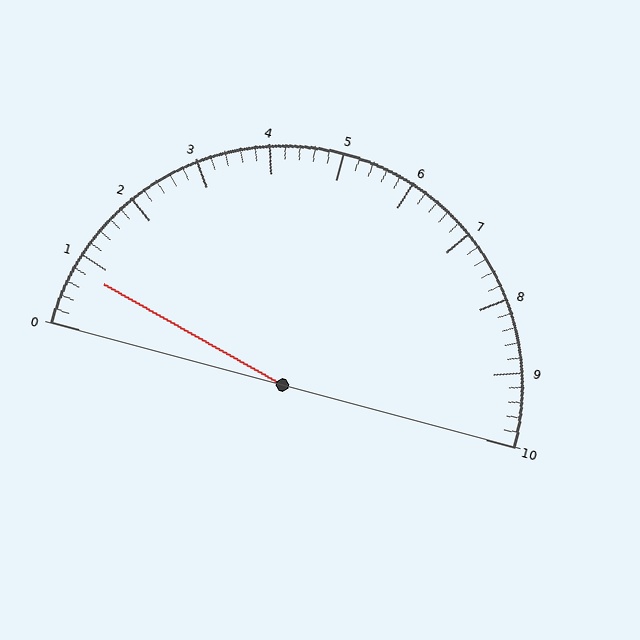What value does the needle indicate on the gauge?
The needle indicates approximately 0.8.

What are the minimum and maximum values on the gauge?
The gauge ranges from 0 to 10.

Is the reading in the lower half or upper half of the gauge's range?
The reading is in the lower half of the range (0 to 10).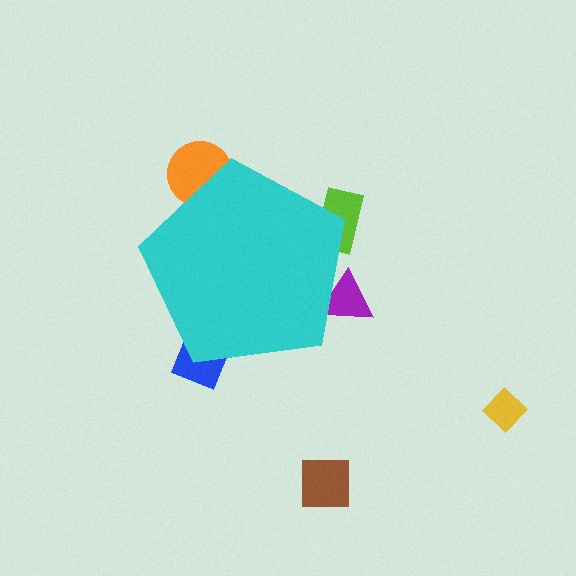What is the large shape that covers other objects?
A cyan pentagon.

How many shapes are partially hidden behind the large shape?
4 shapes are partially hidden.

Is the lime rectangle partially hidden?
Yes, the lime rectangle is partially hidden behind the cyan pentagon.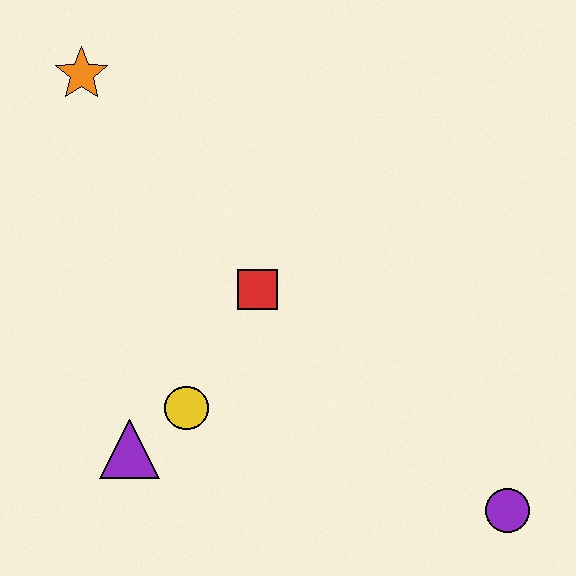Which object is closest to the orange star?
The red square is closest to the orange star.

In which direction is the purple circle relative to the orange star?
The purple circle is below the orange star.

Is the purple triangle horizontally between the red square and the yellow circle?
No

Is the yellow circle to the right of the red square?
No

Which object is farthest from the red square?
The purple circle is farthest from the red square.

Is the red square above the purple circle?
Yes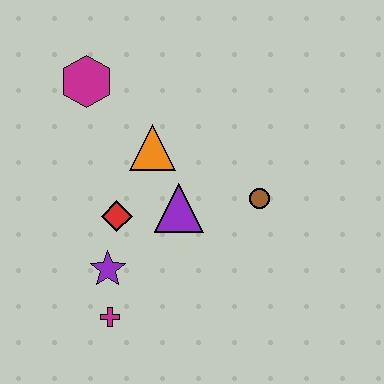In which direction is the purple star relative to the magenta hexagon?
The purple star is below the magenta hexagon.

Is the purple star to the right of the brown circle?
No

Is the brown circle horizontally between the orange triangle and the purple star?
No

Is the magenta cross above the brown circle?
No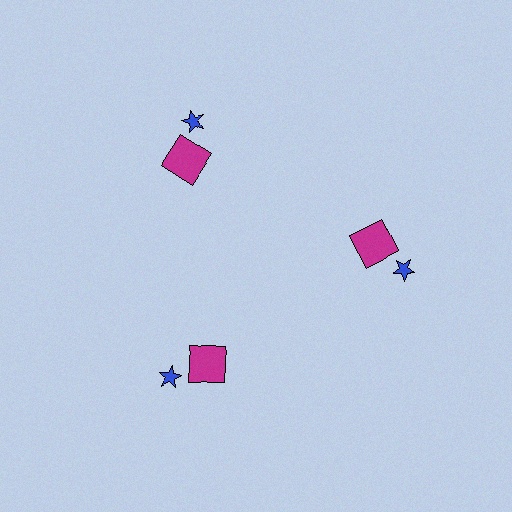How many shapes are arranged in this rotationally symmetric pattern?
There are 6 shapes, arranged in 3 groups of 2.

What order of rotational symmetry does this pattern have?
This pattern has 3-fold rotational symmetry.